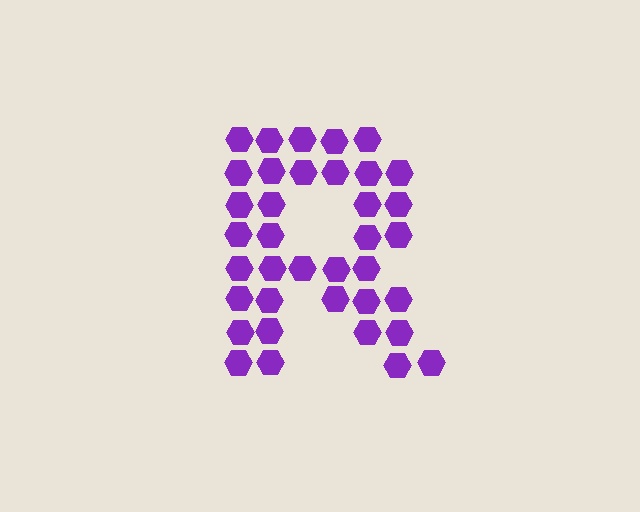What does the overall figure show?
The overall figure shows the letter R.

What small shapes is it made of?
It is made of small hexagons.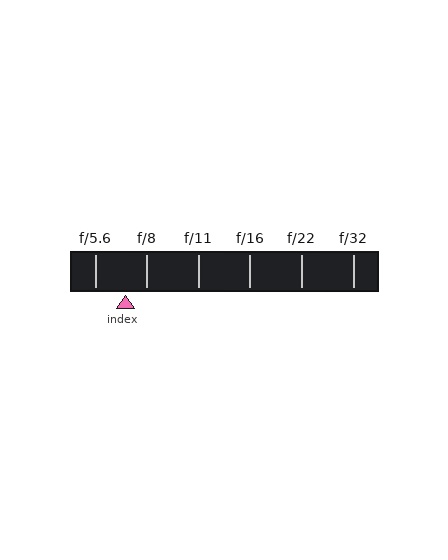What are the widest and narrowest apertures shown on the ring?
The widest aperture shown is f/5.6 and the narrowest is f/32.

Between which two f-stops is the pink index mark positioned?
The index mark is between f/5.6 and f/8.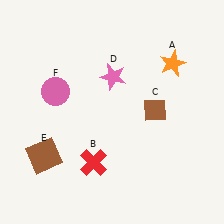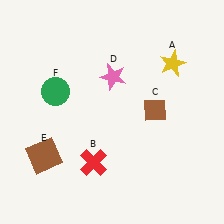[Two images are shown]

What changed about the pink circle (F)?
In Image 1, F is pink. In Image 2, it changed to green.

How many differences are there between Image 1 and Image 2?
There are 2 differences between the two images.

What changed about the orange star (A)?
In Image 1, A is orange. In Image 2, it changed to yellow.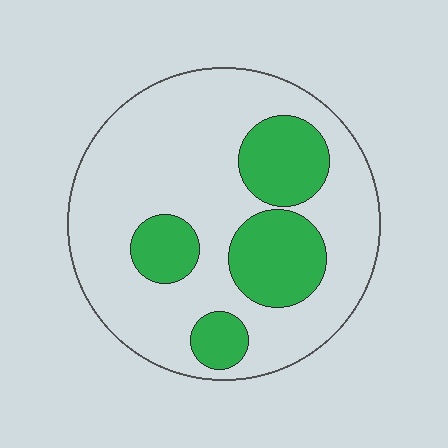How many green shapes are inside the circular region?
4.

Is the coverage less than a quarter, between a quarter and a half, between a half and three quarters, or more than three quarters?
Between a quarter and a half.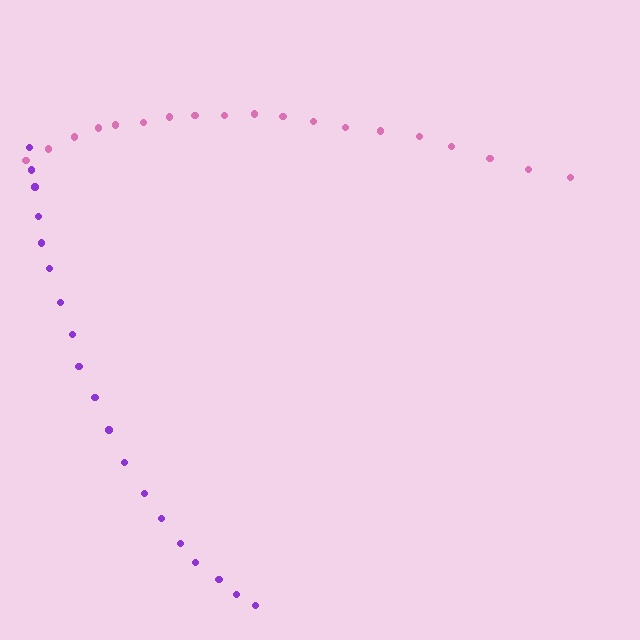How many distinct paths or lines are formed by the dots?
There are 2 distinct paths.